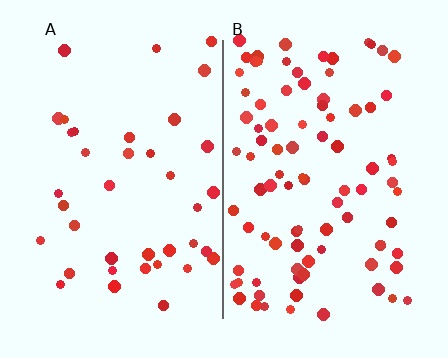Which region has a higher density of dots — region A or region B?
B (the right).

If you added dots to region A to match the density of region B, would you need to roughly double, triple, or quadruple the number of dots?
Approximately double.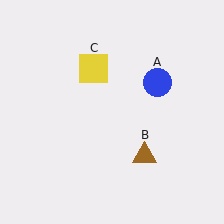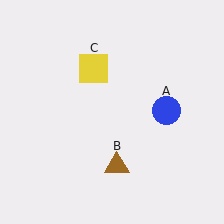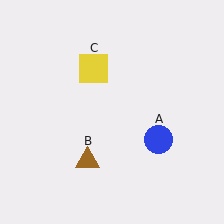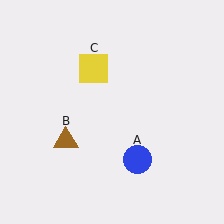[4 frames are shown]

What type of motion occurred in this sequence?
The blue circle (object A), brown triangle (object B) rotated clockwise around the center of the scene.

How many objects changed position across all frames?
2 objects changed position: blue circle (object A), brown triangle (object B).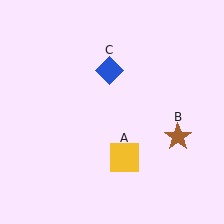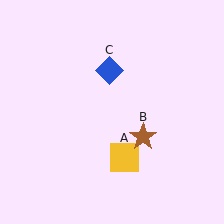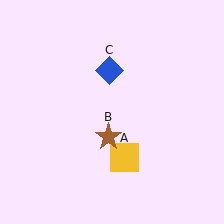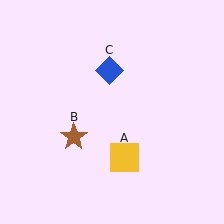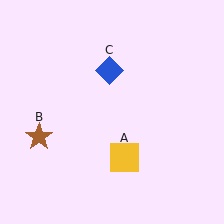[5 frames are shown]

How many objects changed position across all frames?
1 object changed position: brown star (object B).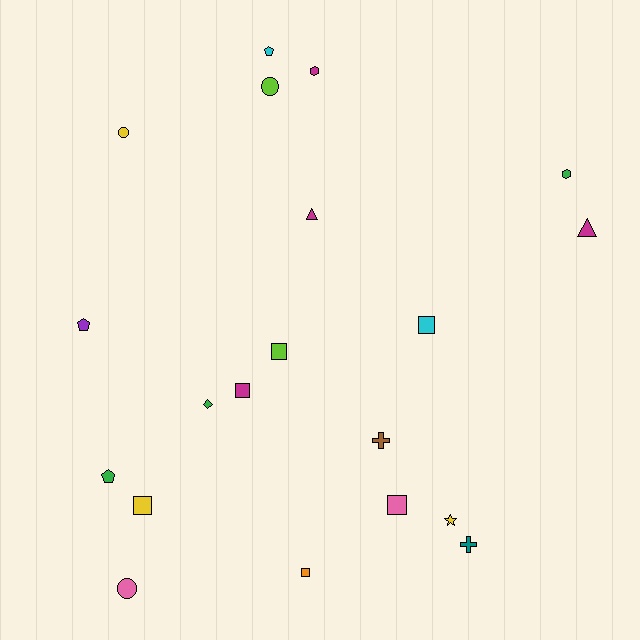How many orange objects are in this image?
There is 1 orange object.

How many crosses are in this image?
There are 2 crosses.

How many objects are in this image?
There are 20 objects.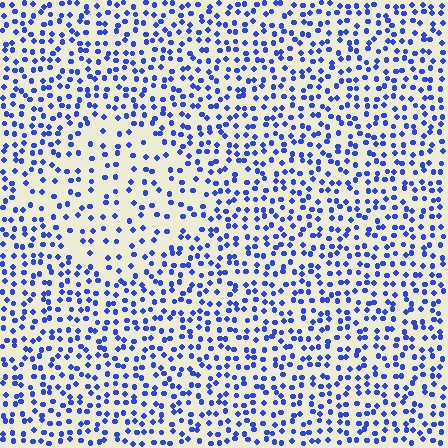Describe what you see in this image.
The image contains small blue elements arranged at two different densities. A diamond-shaped region is visible where the elements are less densely packed than the surrounding area.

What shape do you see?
I see a diamond.